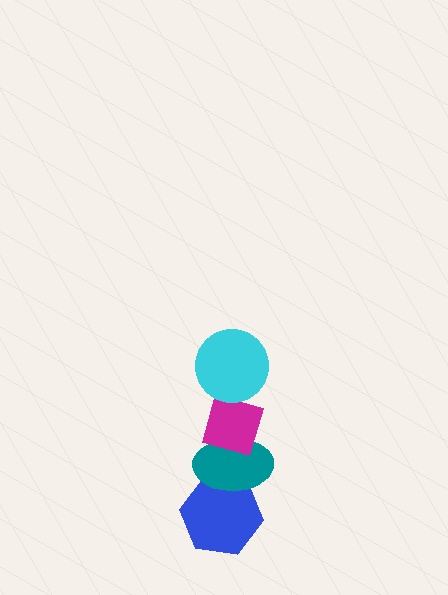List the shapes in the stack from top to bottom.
From top to bottom: the cyan circle, the magenta diamond, the teal ellipse, the blue hexagon.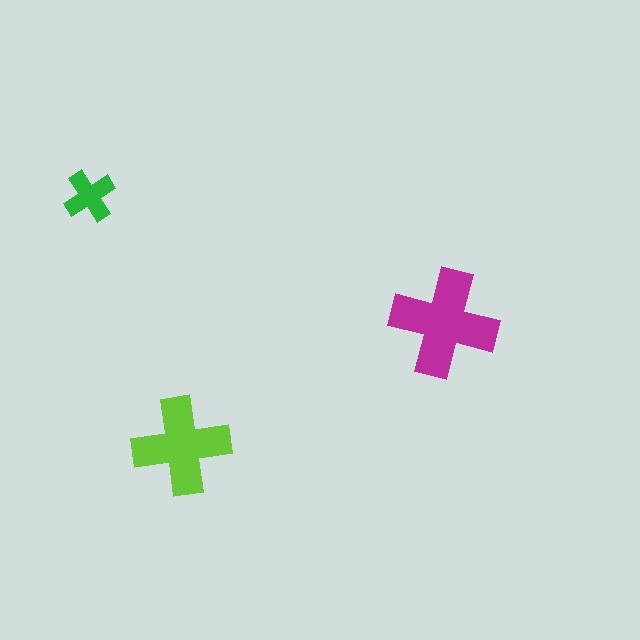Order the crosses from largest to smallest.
the magenta one, the lime one, the green one.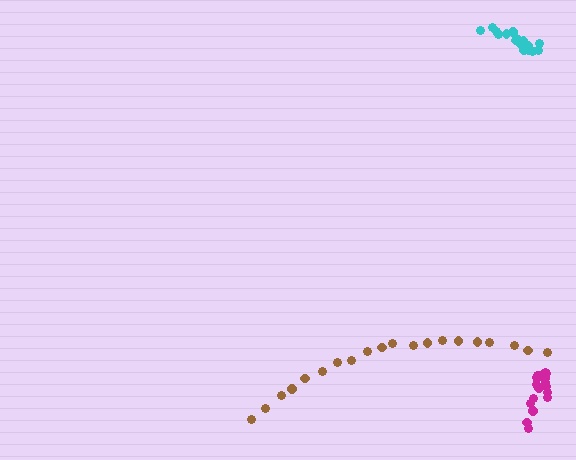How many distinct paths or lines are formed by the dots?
There are 3 distinct paths.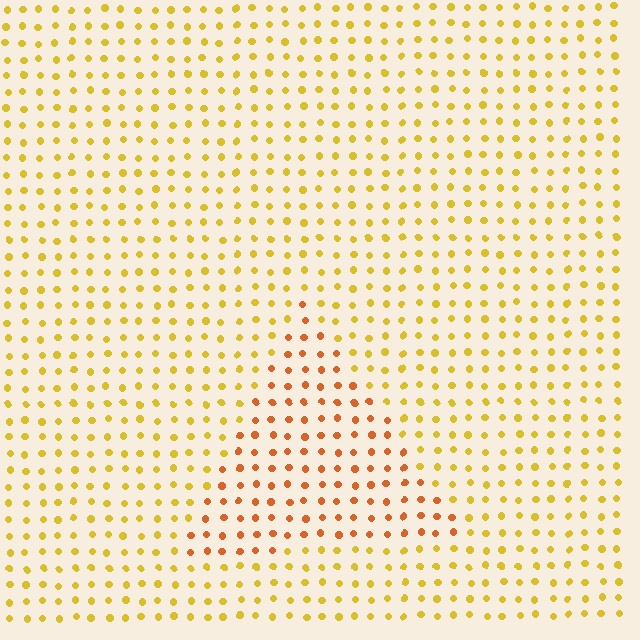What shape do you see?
I see a triangle.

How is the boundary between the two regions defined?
The boundary is defined purely by a slight shift in hue (about 32 degrees). Spacing, size, and orientation are identical on both sides.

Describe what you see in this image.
The image is filled with small yellow elements in a uniform arrangement. A triangle-shaped region is visible where the elements are tinted to a slightly different hue, forming a subtle color boundary.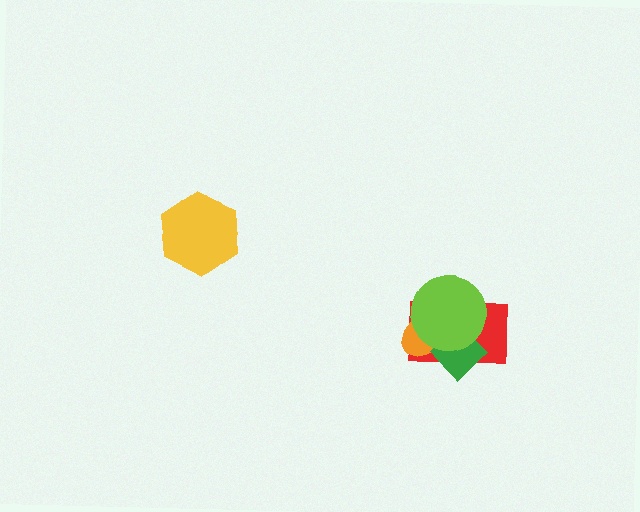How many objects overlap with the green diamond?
3 objects overlap with the green diamond.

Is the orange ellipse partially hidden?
Yes, it is partially covered by another shape.